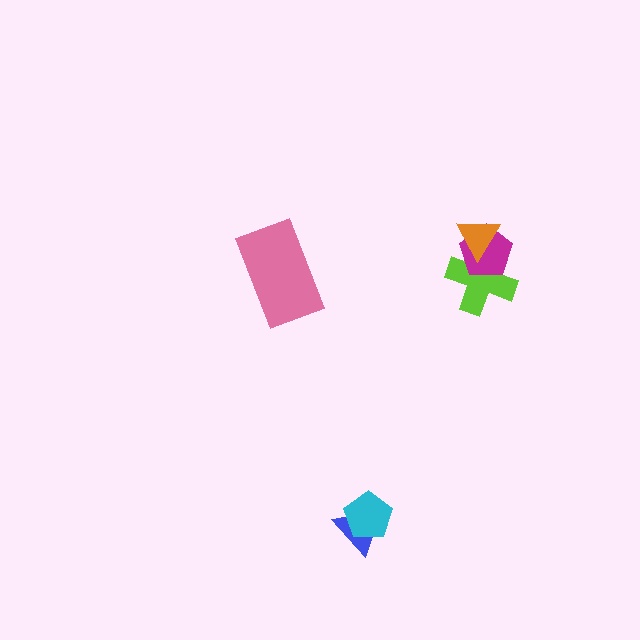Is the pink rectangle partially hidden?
No, no other shape covers it.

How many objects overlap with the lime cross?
2 objects overlap with the lime cross.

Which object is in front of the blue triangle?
The cyan pentagon is in front of the blue triangle.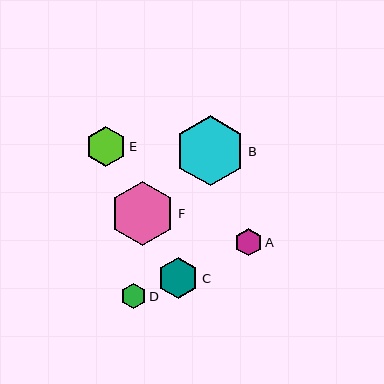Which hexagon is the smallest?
Hexagon D is the smallest with a size of approximately 25 pixels.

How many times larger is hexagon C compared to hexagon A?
Hexagon C is approximately 1.5 times the size of hexagon A.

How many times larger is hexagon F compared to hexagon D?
Hexagon F is approximately 2.5 times the size of hexagon D.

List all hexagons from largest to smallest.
From largest to smallest: B, F, C, E, A, D.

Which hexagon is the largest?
Hexagon B is the largest with a size of approximately 70 pixels.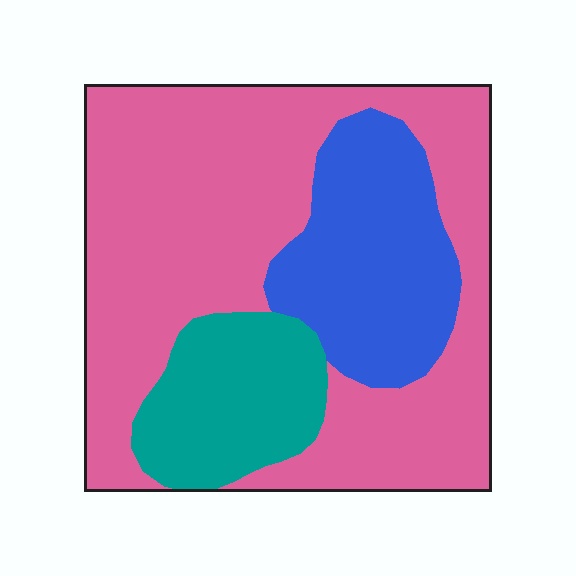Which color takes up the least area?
Teal, at roughly 15%.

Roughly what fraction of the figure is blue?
Blue takes up between a sixth and a third of the figure.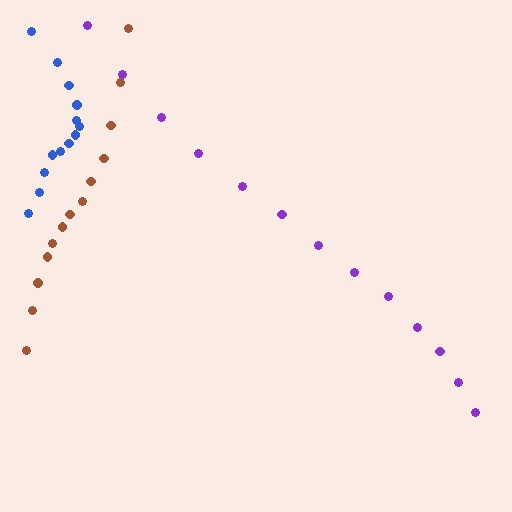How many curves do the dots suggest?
There are 3 distinct paths.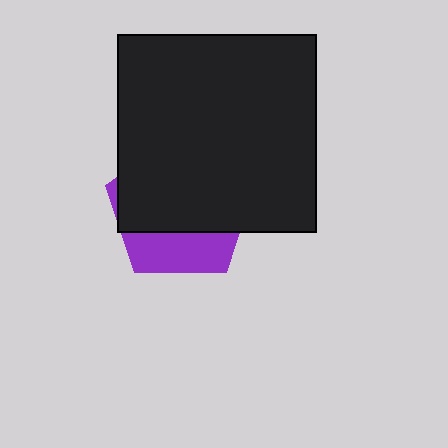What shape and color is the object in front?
The object in front is a black square.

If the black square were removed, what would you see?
You would see the complete purple pentagon.